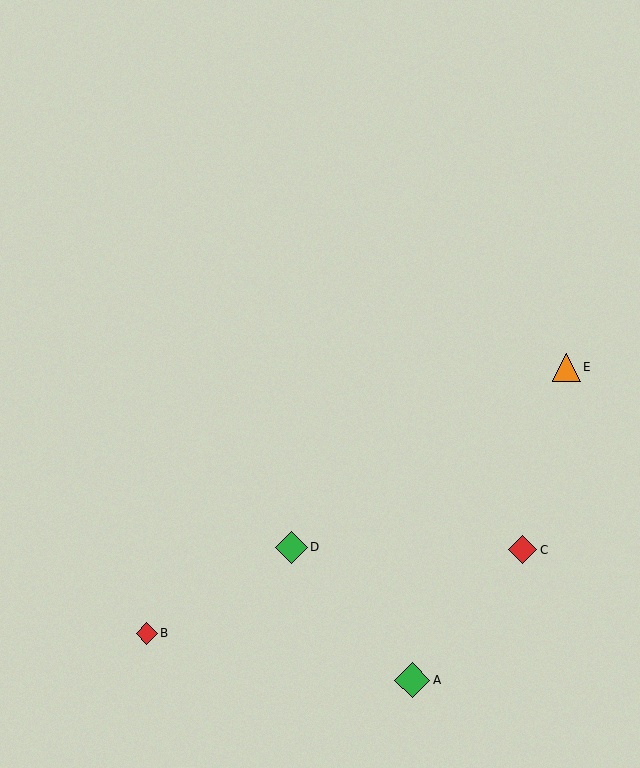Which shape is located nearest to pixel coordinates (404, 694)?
The green diamond (labeled A) at (412, 680) is nearest to that location.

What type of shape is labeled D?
Shape D is a green diamond.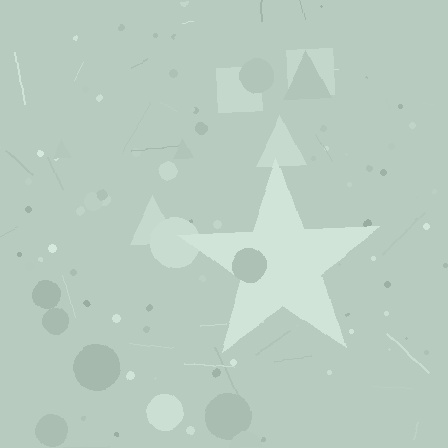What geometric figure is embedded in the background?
A star is embedded in the background.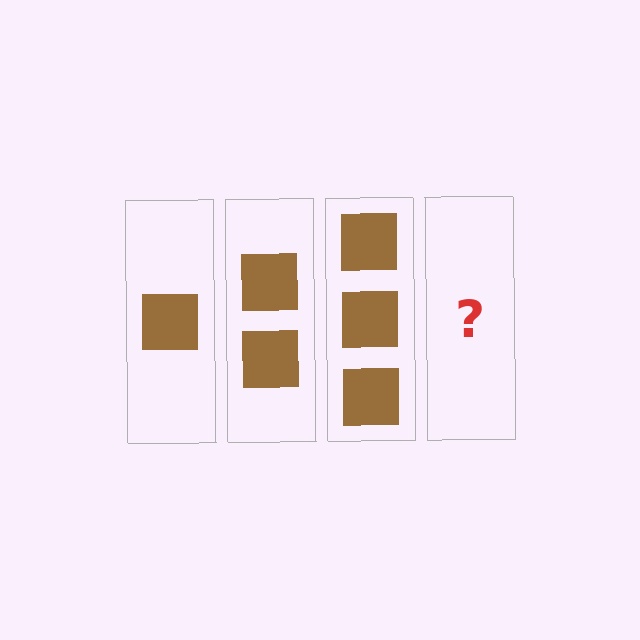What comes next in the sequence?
The next element should be 4 squares.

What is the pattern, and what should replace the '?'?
The pattern is that each step adds one more square. The '?' should be 4 squares.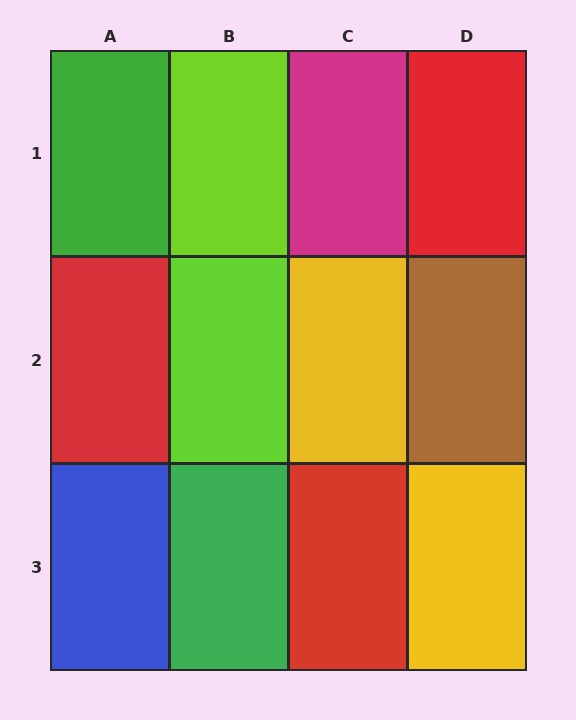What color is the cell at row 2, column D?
Brown.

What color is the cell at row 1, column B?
Lime.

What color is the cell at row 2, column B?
Lime.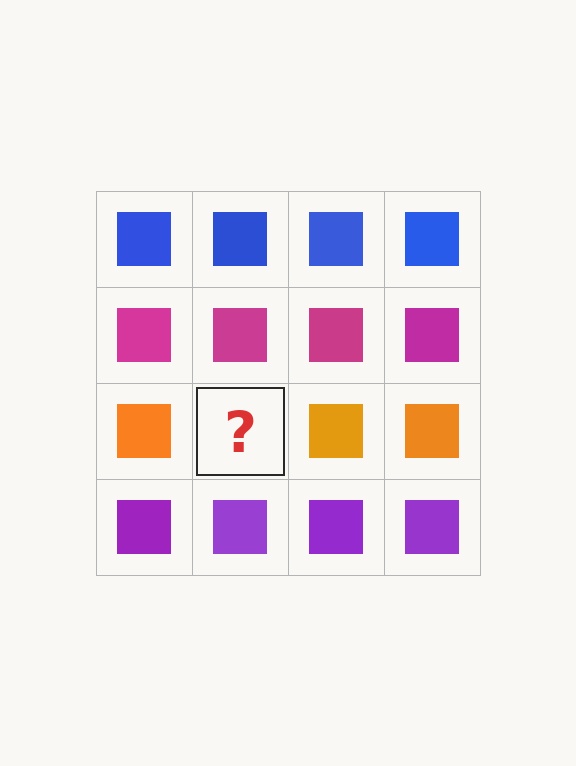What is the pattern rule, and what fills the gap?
The rule is that each row has a consistent color. The gap should be filled with an orange square.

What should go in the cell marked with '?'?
The missing cell should contain an orange square.